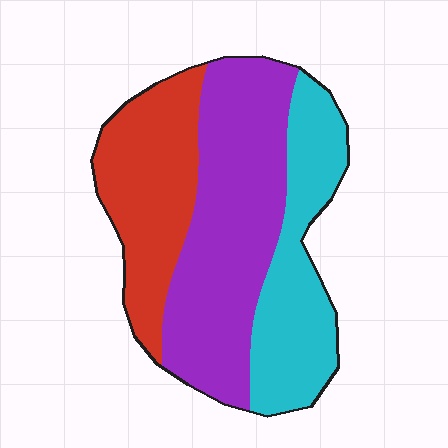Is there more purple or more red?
Purple.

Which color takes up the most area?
Purple, at roughly 45%.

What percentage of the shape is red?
Red covers roughly 30% of the shape.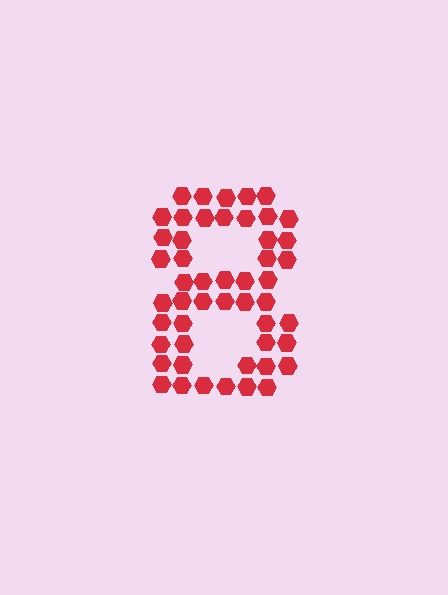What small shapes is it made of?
It is made of small hexagons.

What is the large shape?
The large shape is the digit 8.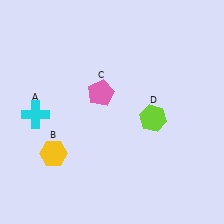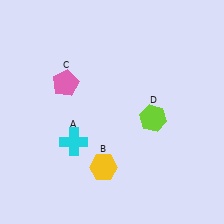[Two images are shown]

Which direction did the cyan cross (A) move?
The cyan cross (A) moved right.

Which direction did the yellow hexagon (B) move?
The yellow hexagon (B) moved right.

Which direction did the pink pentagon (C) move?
The pink pentagon (C) moved left.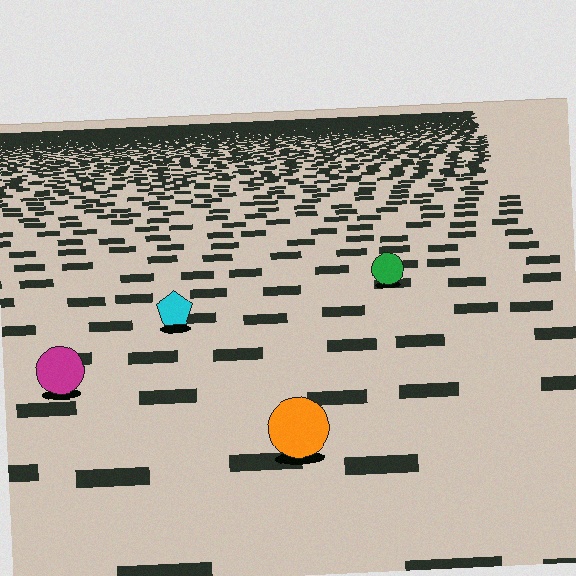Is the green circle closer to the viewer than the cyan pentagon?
No. The cyan pentagon is closer — you can tell from the texture gradient: the ground texture is coarser near it.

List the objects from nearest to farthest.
From nearest to farthest: the orange circle, the magenta circle, the cyan pentagon, the green circle.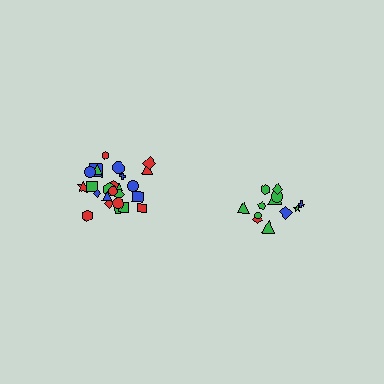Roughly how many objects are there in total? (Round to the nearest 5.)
Roughly 35 objects in total.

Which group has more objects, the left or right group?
The left group.